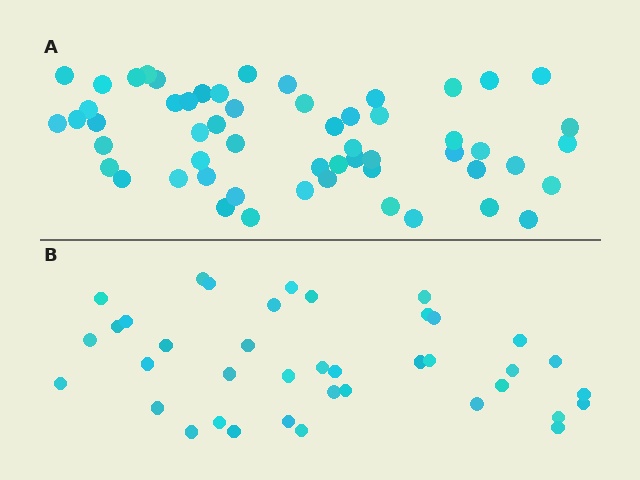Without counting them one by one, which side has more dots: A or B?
Region A (the top region) has more dots.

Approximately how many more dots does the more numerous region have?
Region A has approximately 15 more dots than region B.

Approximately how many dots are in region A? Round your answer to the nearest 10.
About 60 dots. (The exact count is 56, which rounds to 60.)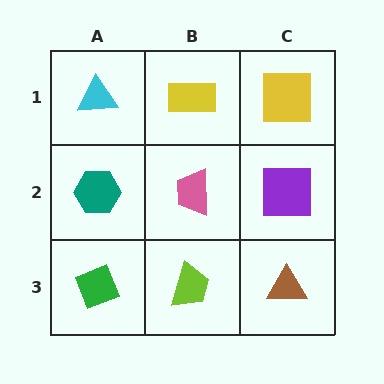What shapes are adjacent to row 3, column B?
A pink trapezoid (row 2, column B), a green diamond (row 3, column A), a brown triangle (row 3, column C).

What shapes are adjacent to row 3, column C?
A purple square (row 2, column C), a lime trapezoid (row 3, column B).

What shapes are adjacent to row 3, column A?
A teal hexagon (row 2, column A), a lime trapezoid (row 3, column B).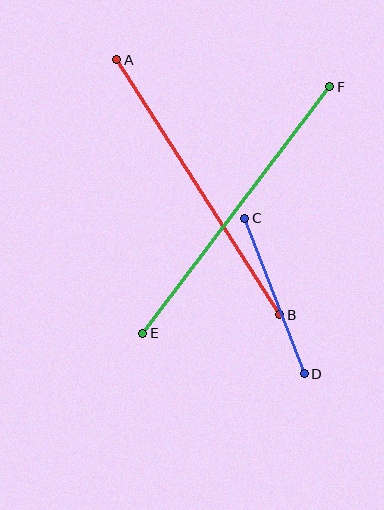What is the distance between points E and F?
The distance is approximately 309 pixels.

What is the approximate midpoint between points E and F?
The midpoint is at approximately (236, 210) pixels.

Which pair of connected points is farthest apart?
Points E and F are farthest apart.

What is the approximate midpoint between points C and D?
The midpoint is at approximately (274, 296) pixels.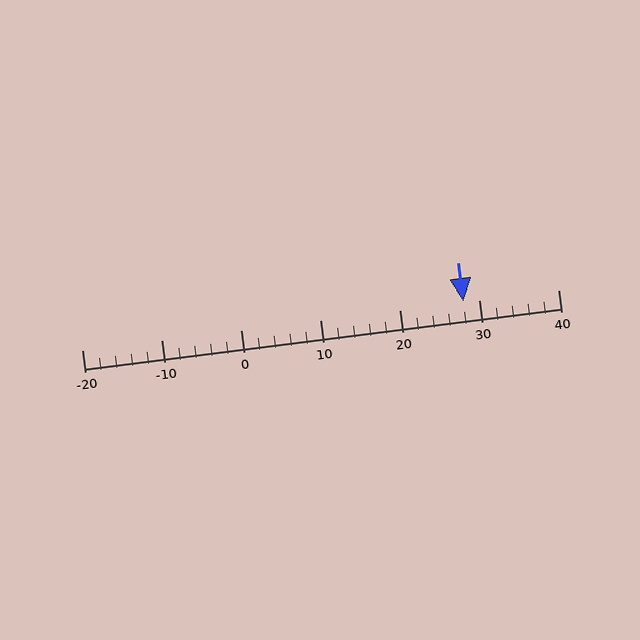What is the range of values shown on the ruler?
The ruler shows values from -20 to 40.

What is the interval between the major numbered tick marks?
The major tick marks are spaced 10 units apart.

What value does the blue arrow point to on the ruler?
The blue arrow points to approximately 28.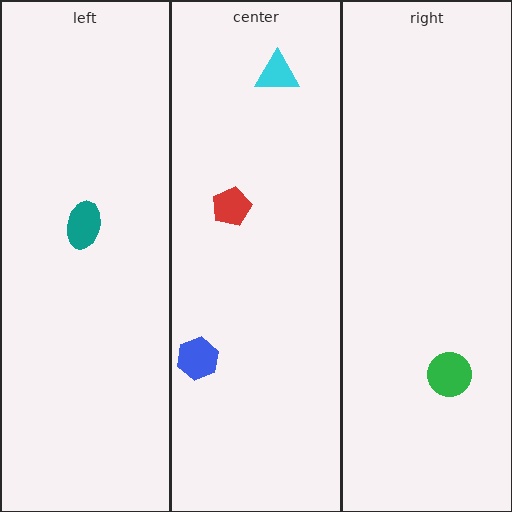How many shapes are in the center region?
3.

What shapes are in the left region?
The teal ellipse.